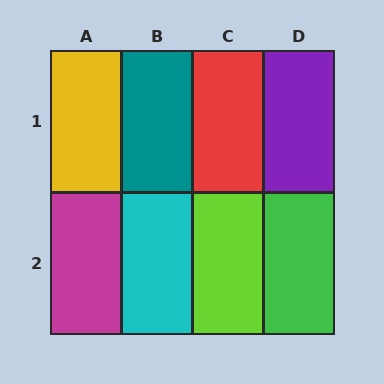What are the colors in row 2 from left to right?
Magenta, cyan, lime, green.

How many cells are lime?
1 cell is lime.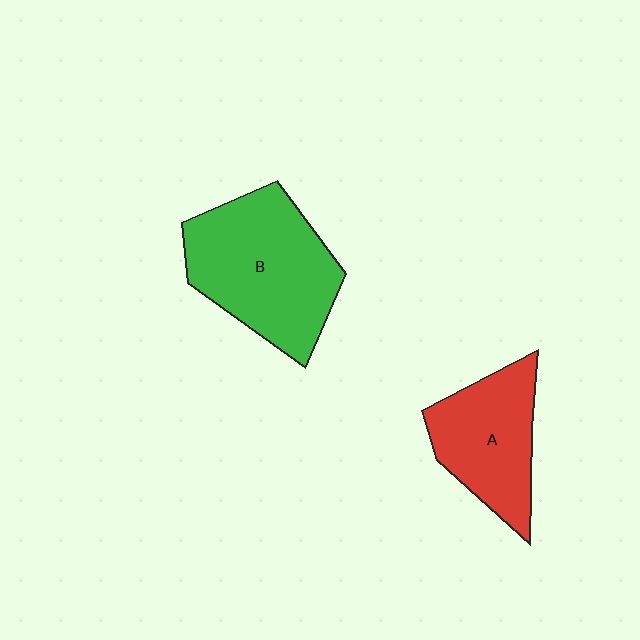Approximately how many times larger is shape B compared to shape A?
Approximately 1.4 times.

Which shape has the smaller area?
Shape A (red).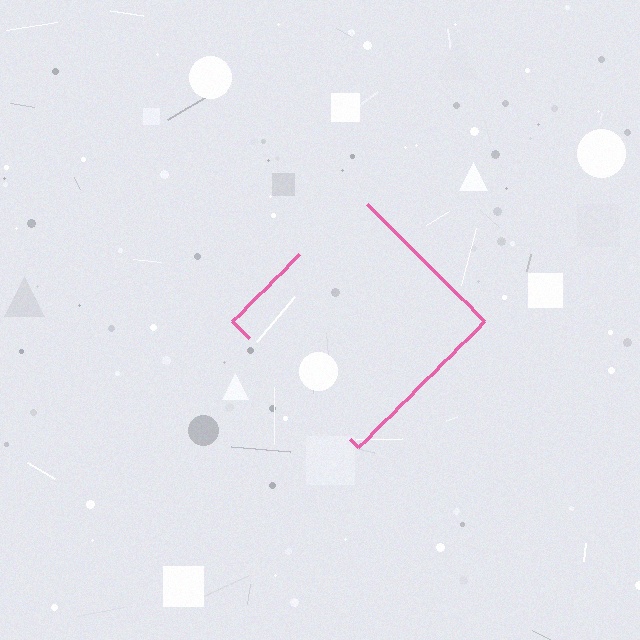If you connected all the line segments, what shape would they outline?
They would outline a diamond.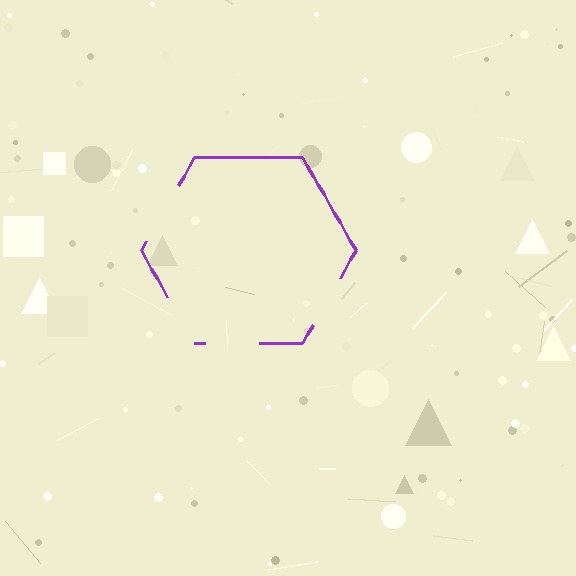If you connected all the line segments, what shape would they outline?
They would outline a hexagon.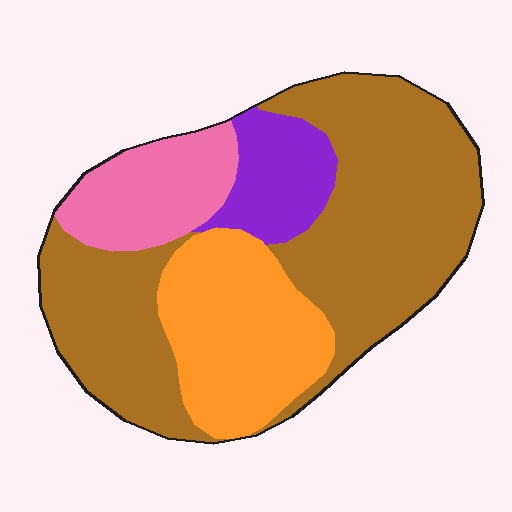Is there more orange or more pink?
Orange.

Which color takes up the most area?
Brown, at roughly 55%.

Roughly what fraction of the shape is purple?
Purple takes up about one tenth (1/10) of the shape.